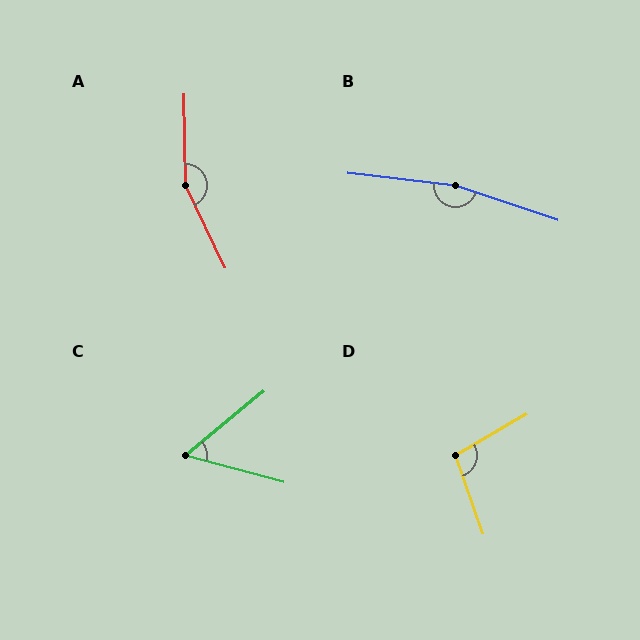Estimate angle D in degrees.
Approximately 101 degrees.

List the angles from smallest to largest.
C (55°), D (101°), A (155°), B (168°).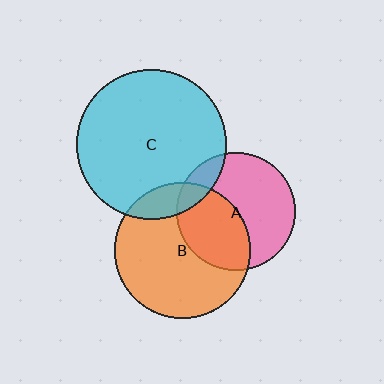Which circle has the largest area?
Circle C (cyan).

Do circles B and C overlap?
Yes.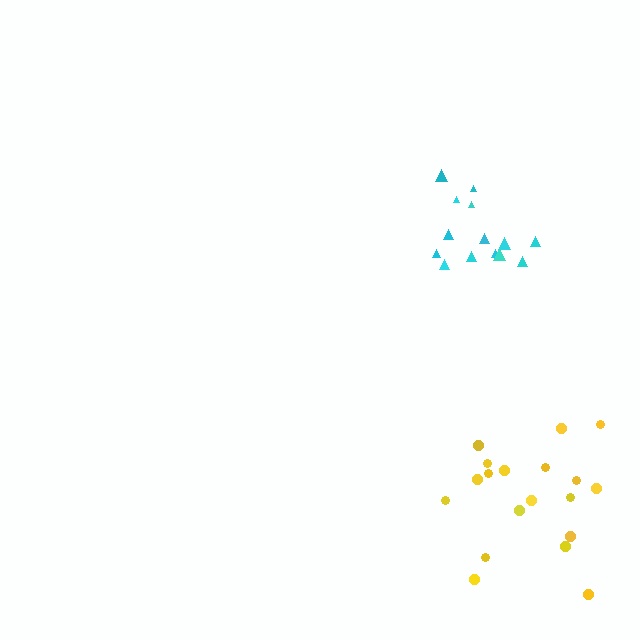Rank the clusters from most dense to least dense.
cyan, yellow.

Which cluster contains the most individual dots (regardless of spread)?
Yellow (19).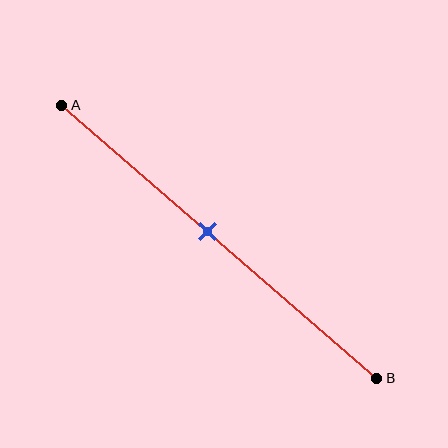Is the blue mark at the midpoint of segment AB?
No, the mark is at about 45% from A, not at the 50% midpoint.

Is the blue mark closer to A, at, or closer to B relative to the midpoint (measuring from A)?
The blue mark is closer to point A than the midpoint of segment AB.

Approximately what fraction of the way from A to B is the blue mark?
The blue mark is approximately 45% of the way from A to B.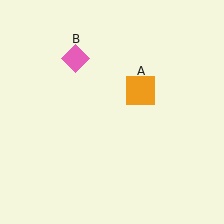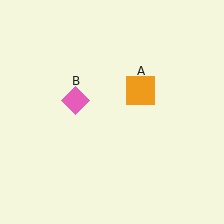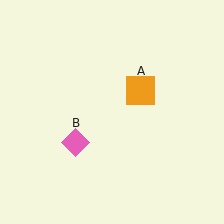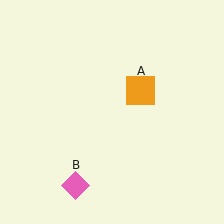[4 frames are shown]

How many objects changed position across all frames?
1 object changed position: pink diamond (object B).